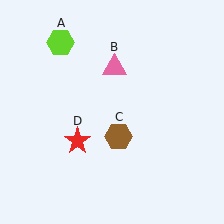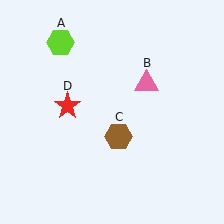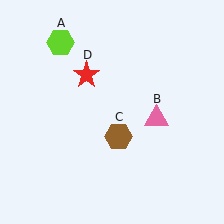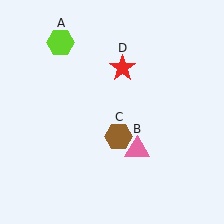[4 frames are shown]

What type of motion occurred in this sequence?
The pink triangle (object B), red star (object D) rotated clockwise around the center of the scene.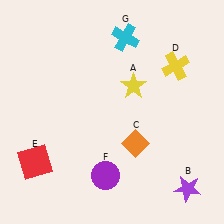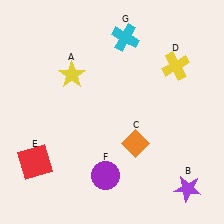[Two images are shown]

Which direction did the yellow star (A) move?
The yellow star (A) moved left.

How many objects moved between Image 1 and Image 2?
1 object moved between the two images.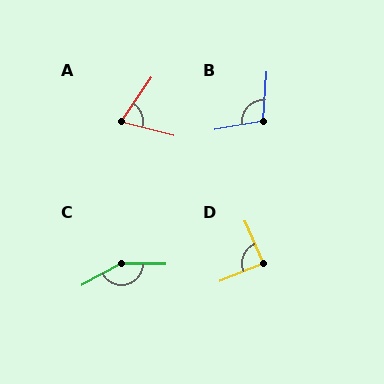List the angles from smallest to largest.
A (70°), D (88°), B (105°), C (151°).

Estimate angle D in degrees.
Approximately 88 degrees.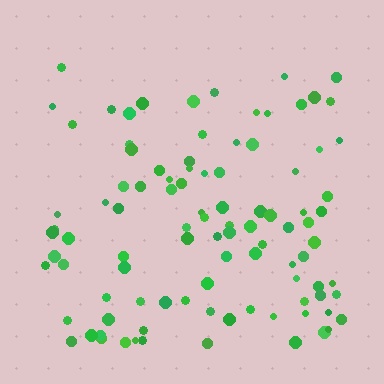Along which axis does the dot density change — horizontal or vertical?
Vertical.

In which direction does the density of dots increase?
From top to bottom, with the bottom side densest.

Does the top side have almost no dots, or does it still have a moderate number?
Still a moderate number, just noticeably fewer than the bottom.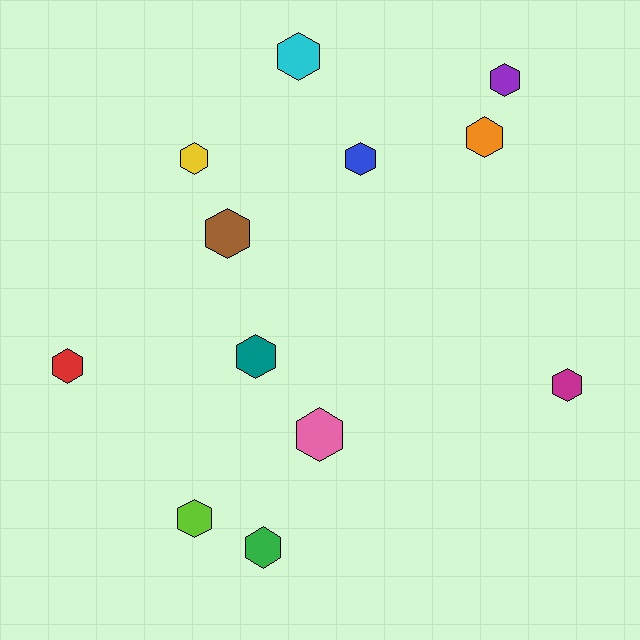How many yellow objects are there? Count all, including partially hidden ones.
There is 1 yellow object.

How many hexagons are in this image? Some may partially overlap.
There are 12 hexagons.